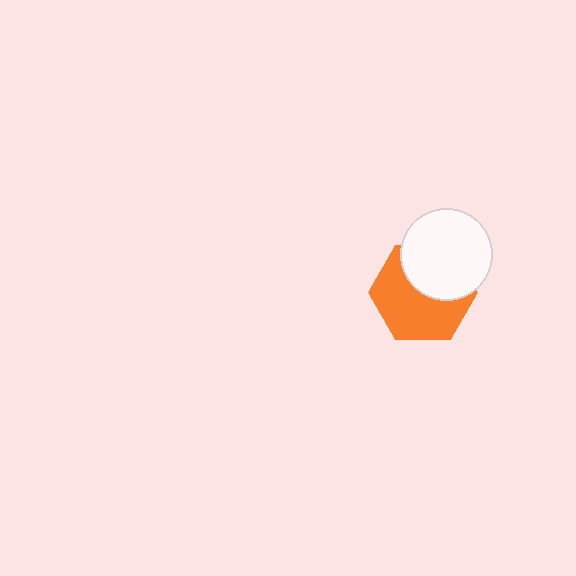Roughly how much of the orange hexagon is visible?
About half of it is visible (roughly 60%).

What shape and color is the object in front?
The object in front is a white circle.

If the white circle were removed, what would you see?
You would see the complete orange hexagon.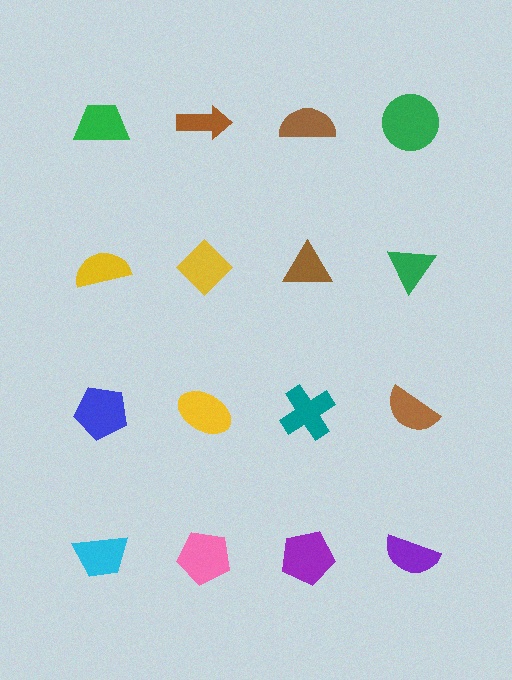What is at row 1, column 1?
A green trapezoid.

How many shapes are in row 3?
4 shapes.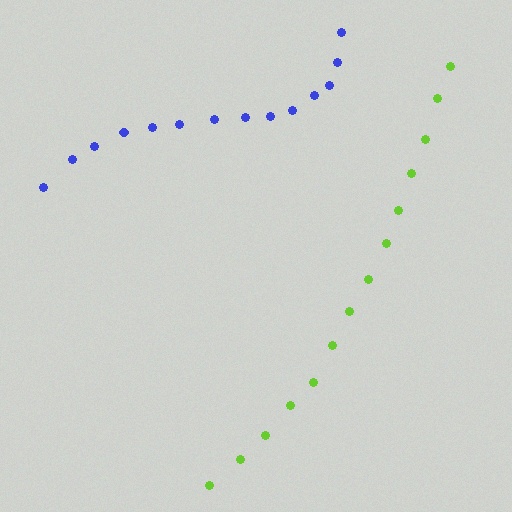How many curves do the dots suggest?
There are 2 distinct paths.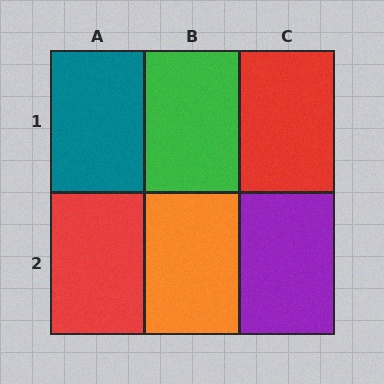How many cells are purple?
1 cell is purple.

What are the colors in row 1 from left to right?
Teal, green, red.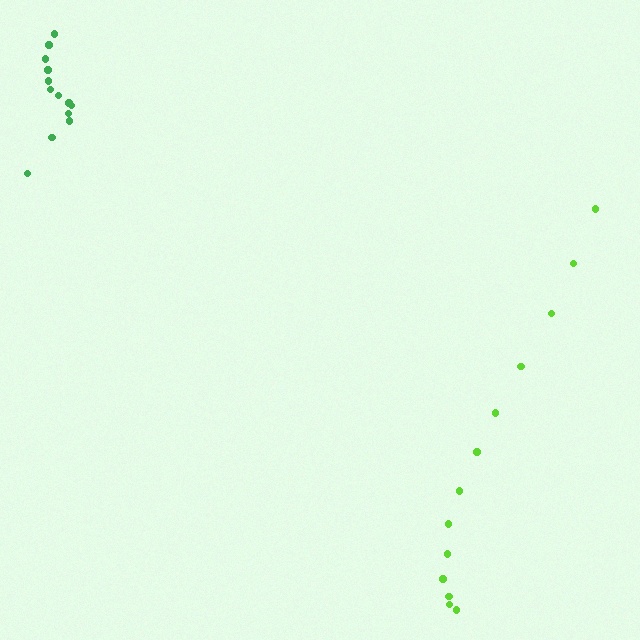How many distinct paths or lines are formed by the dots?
There are 2 distinct paths.